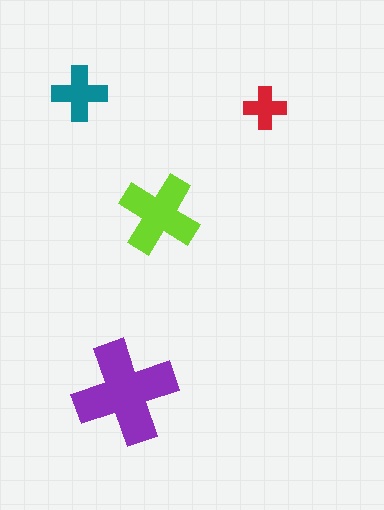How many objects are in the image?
There are 4 objects in the image.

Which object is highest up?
The teal cross is topmost.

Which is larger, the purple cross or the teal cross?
The purple one.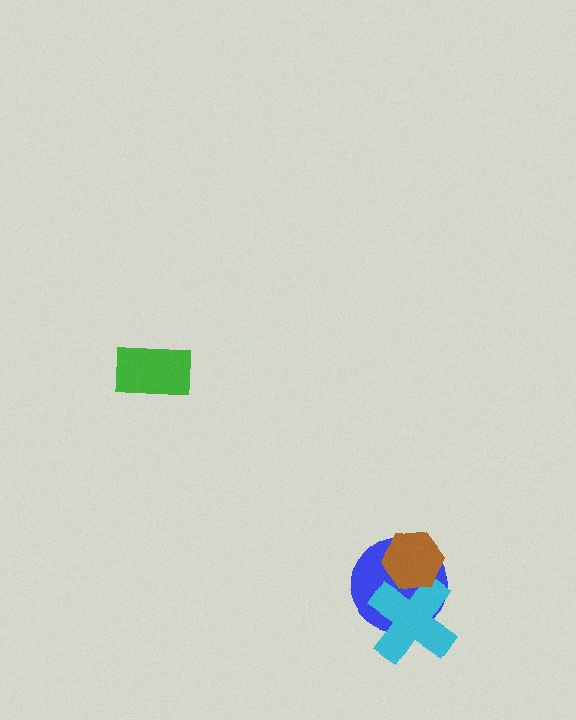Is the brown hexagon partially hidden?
No, no other shape covers it.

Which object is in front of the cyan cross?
The brown hexagon is in front of the cyan cross.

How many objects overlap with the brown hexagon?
2 objects overlap with the brown hexagon.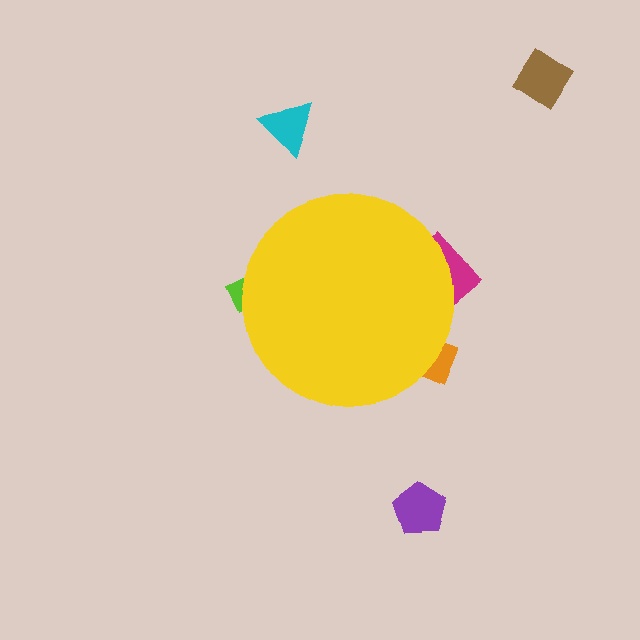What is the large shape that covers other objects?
A yellow circle.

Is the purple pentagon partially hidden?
No, the purple pentagon is fully visible.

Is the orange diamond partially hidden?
Yes, the orange diamond is partially hidden behind the yellow circle.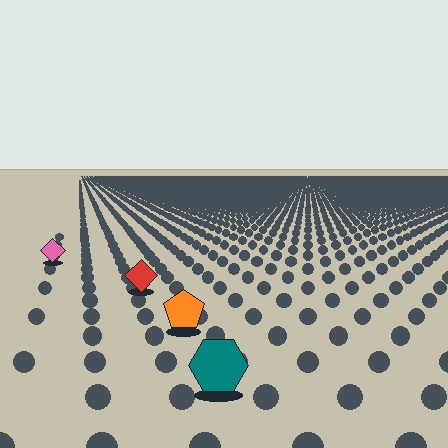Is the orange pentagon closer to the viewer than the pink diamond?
Yes. The orange pentagon is closer — you can tell from the texture gradient: the ground texture is coarser near it.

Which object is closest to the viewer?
The teal hexagon is closest. The texture marks near it are larger and more spread out.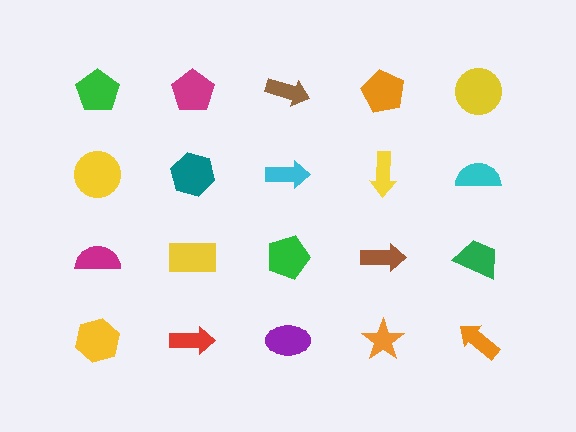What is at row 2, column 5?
A cyan semicircle.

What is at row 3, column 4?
A brown arrow.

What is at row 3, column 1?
A magenta semicircle.